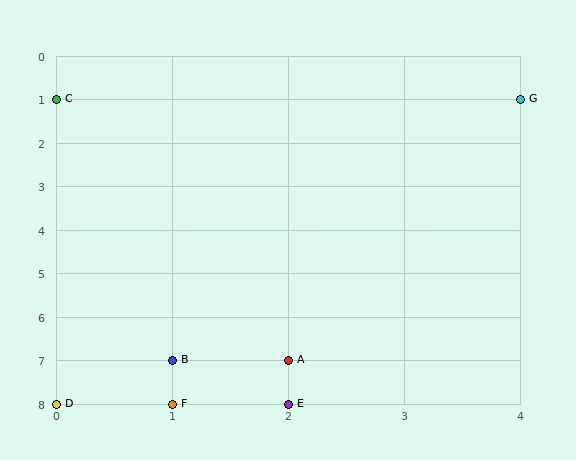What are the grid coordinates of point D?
Point D is at grid coordinates (0, 8).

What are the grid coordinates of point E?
Point E is at grid coordinates (2, 8).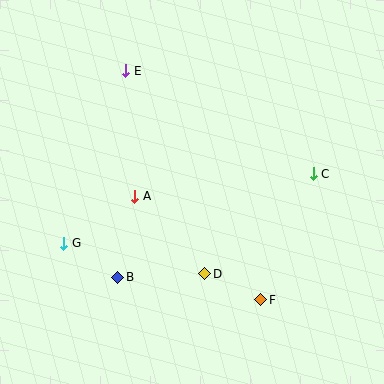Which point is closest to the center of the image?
Point A at (135, 196) is closest to the center.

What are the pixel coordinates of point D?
Point D is at (205, 274).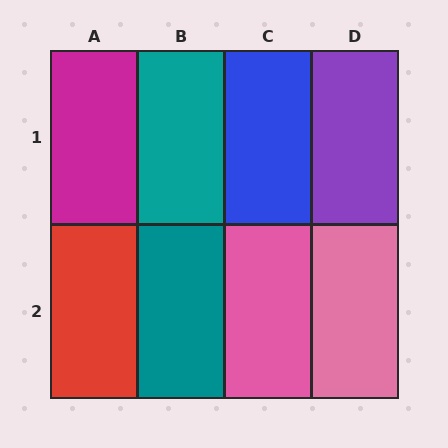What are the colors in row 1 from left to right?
Magenta, teal, blue, purple.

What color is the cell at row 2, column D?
Pink.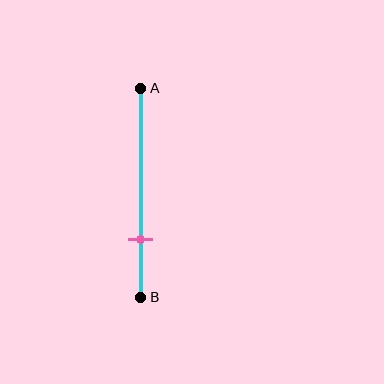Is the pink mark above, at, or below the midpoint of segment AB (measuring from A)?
The pink mark is below the midpoint of segment AB.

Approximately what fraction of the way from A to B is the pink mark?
The pink mark is approximately 70% of the way from A to B.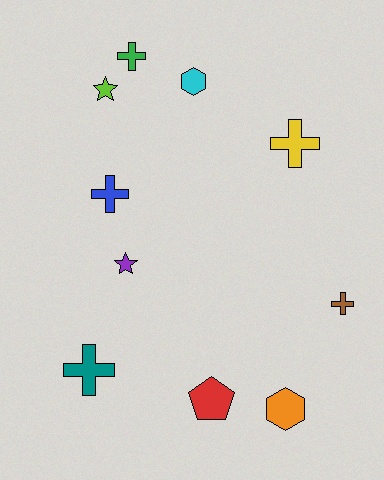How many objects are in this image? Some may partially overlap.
There are 10 objects.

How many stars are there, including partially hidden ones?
There are 2 stars.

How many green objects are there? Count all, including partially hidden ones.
There is 1 green object.